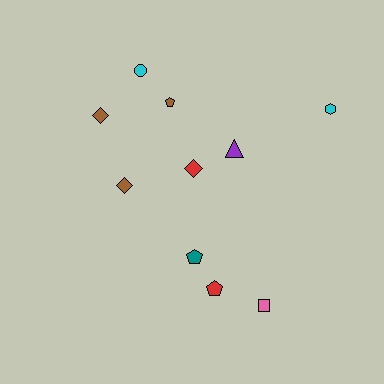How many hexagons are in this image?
There is 1 hexagon.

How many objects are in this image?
There are 10 objects.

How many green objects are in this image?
There are no green objects.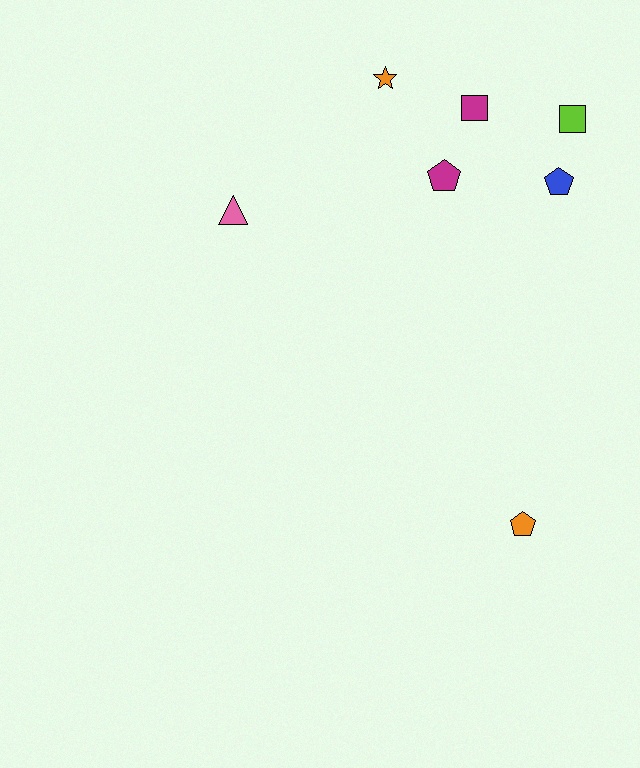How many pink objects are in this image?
There is 1 pink object.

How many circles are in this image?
There are no circles.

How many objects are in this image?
There are 7 objects.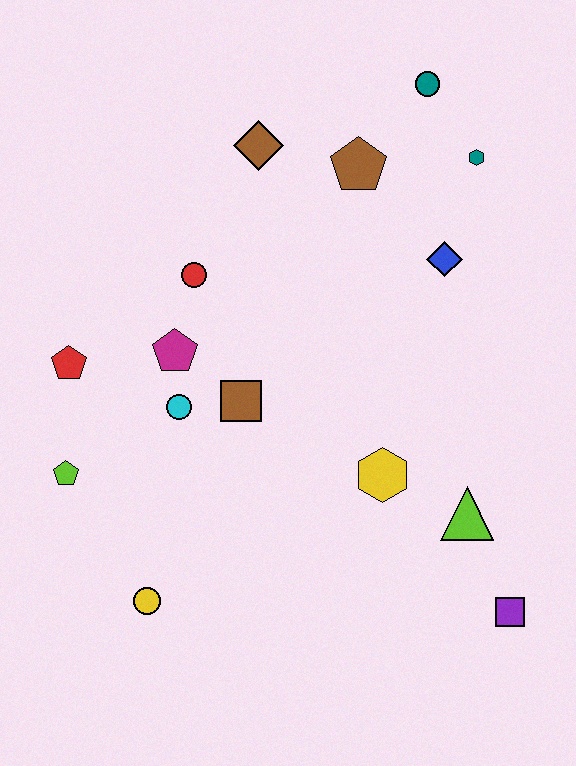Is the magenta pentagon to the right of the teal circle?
No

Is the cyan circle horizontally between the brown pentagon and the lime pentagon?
Yes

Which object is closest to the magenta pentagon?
The cyan circle is closest to the magenta pentagon.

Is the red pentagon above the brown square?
Yes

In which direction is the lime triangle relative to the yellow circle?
The lime triangle is to the right of the yellow circle.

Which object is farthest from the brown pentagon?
The yellow circle is farthest from the brown pentagon.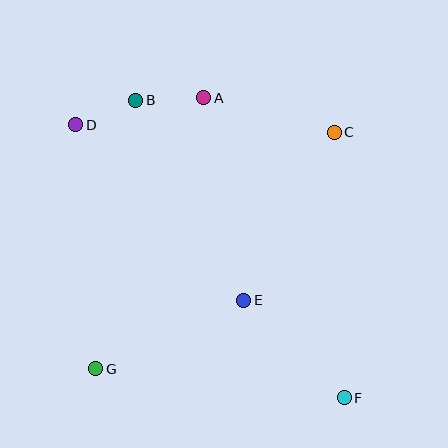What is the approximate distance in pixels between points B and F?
The distance between B and F is approximately 363 pixels.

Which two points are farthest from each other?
Points D and F are farthest from each other.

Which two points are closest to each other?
Points B and D are closest to each other.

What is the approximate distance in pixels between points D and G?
The distance between D and G is approximately 245 pixels.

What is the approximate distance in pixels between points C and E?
The distance between C and E is approximately 191 pixels.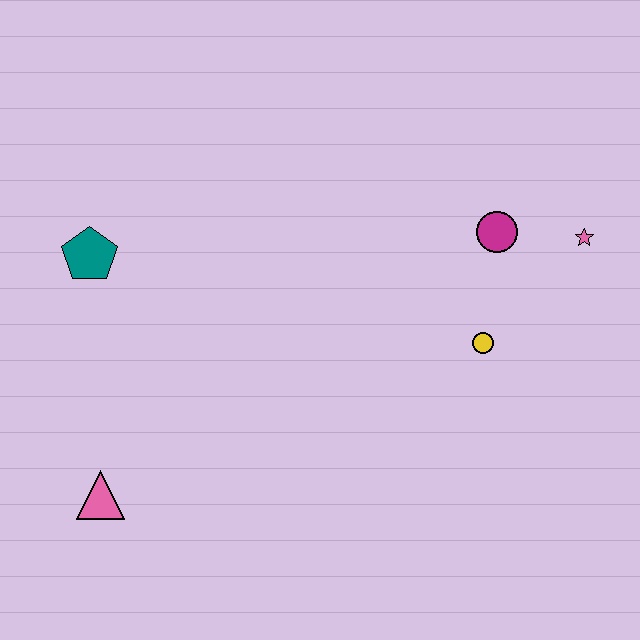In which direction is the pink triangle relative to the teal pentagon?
The pink triangle is below the teal pentagon.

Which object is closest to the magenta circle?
The pink star is closest to the magenta circle.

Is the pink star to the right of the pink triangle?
Yes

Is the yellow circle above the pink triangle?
Yes